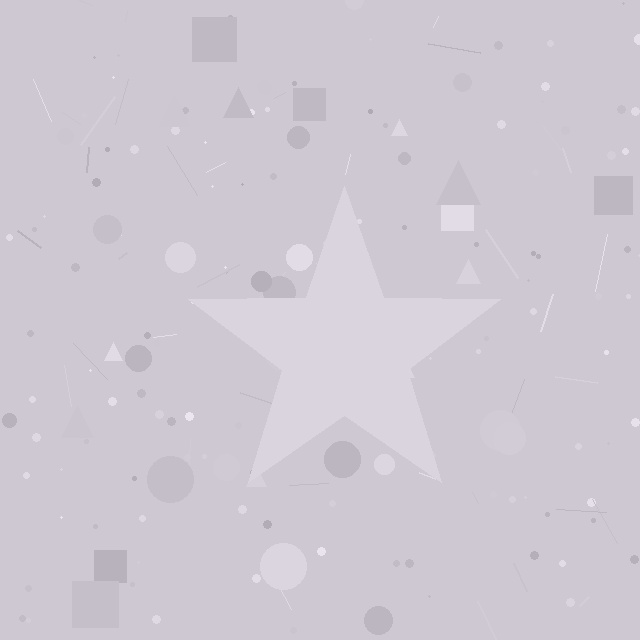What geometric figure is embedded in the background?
A star is embedded in the background.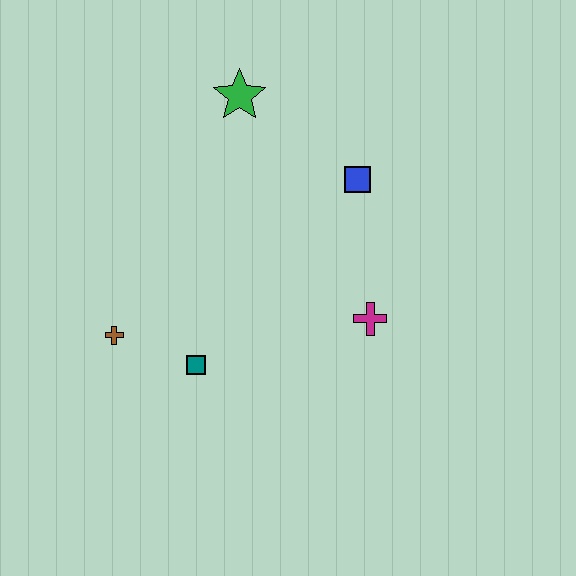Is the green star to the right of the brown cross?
Yes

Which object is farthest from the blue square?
The brown cross is farthest from the blue square.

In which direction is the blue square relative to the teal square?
The blue square is above the teal square.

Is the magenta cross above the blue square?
No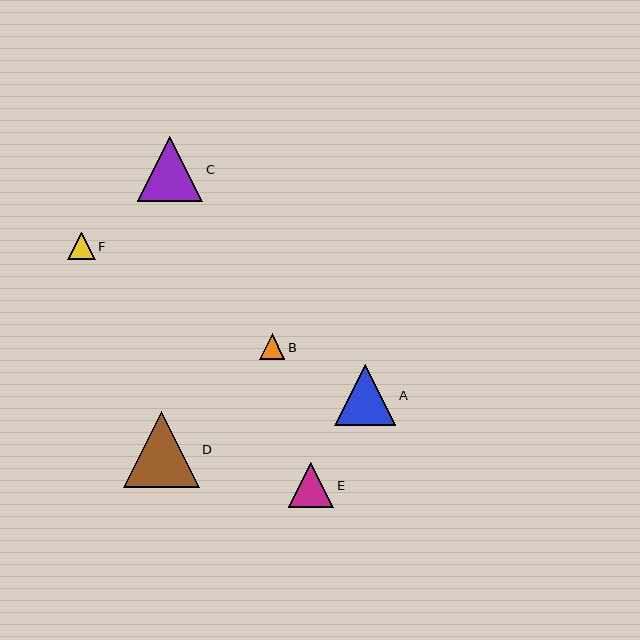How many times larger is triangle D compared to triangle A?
Triangle D is approximately 1.3 times the size of triangle A.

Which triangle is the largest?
Triangle D is the largest with a size of approximately 76 pixels.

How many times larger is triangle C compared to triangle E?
Triangle C is approximately 1.4 times the size of triangle E.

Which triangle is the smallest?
Triangle B is the smallest with a size of approximately 26 pixels.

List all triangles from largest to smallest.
From largest to smallest: D, C, A, E, F, B.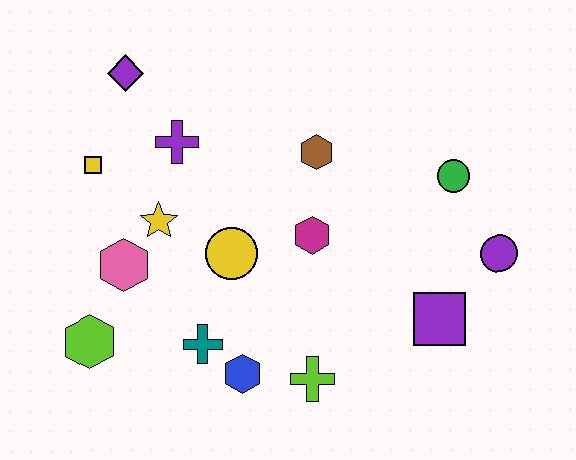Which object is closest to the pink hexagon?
The yellow star is closest to the pink hexagon.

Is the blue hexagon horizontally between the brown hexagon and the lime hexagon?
Yes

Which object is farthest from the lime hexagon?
The purple circle is farthest from the lime hexagon.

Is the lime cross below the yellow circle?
Yes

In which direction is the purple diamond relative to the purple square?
The purple diamond is to the left of the purple square.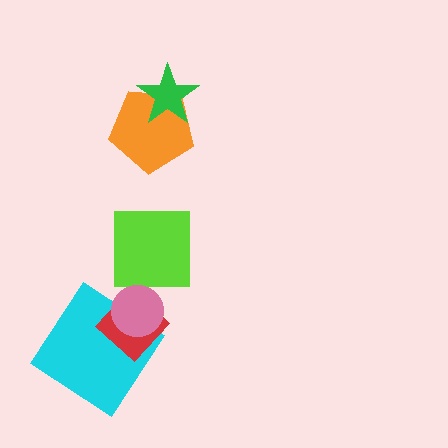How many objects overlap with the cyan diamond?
2 objects overlap with the cyan diamond.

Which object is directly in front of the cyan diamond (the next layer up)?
The red diamond is directly in front of the cyan diamond.